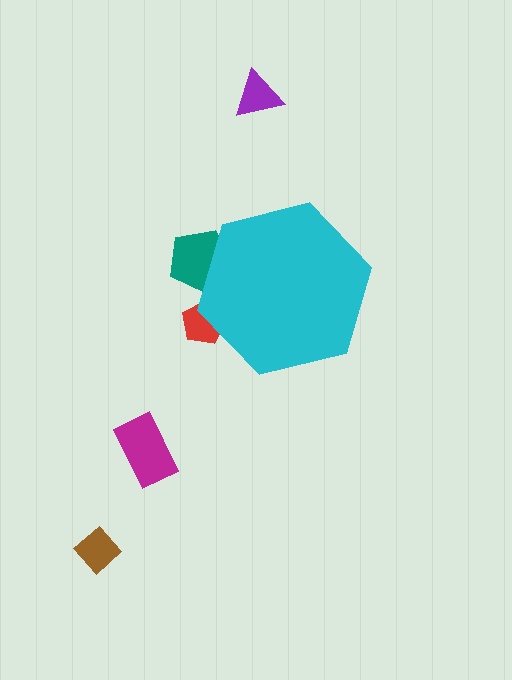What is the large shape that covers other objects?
A cyan hexagon.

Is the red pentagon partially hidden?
Yes, the red pentagon is partially hidden behind the cyan hexagon.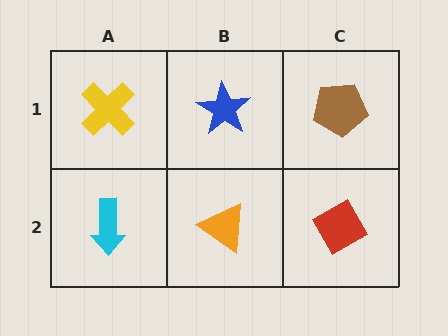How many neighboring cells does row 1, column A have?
2.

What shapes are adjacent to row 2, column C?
A brown pentagon (row 1, column C), an orange triangle (row 2, column B).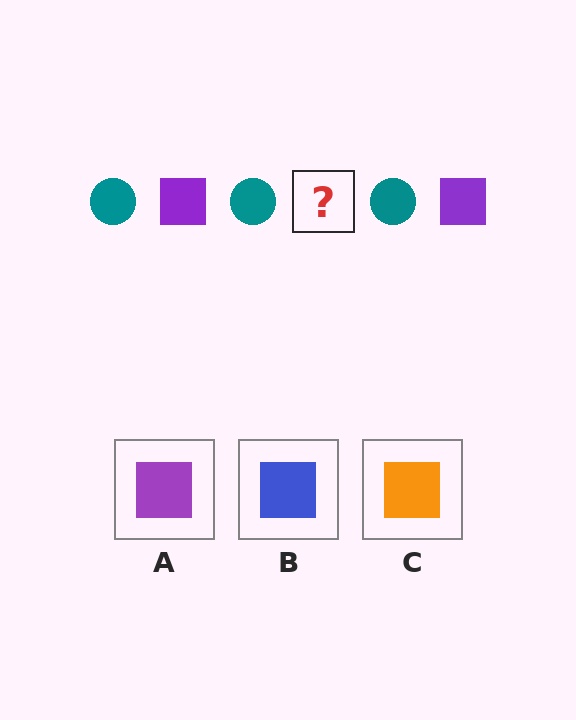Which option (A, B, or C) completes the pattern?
A.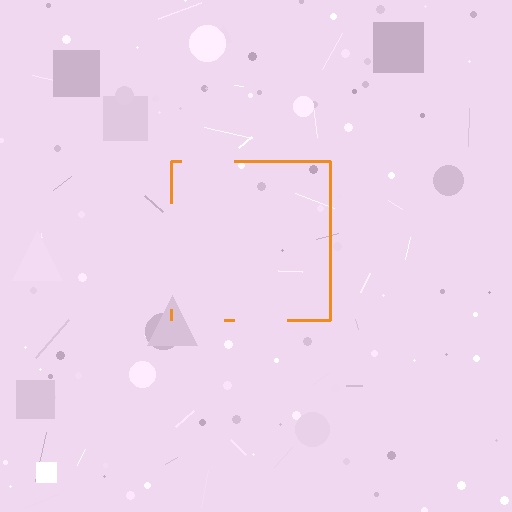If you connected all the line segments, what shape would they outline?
They would outline a square.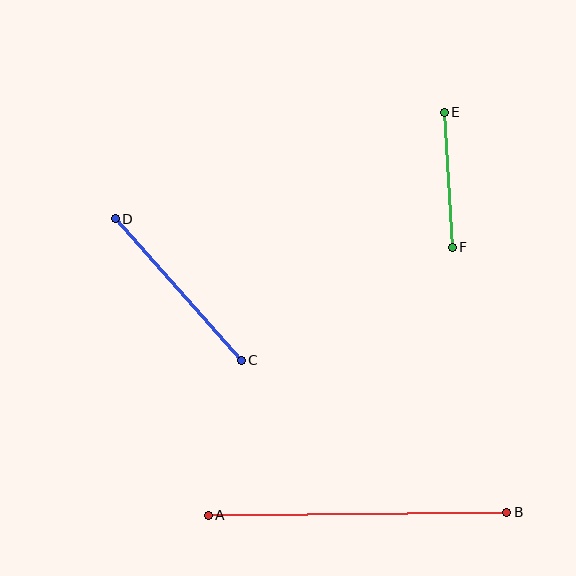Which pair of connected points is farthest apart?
Points A and B are farthest apart.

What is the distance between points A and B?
The distance is approximately 299 pixels.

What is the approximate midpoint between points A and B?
The midpoint is at approximately (357, 514) pixels.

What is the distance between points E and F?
The distance is approximately 135 pixels.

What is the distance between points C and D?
The distance is approximately 189 pixels.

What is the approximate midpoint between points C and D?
The midpoint is at approximately (178, 290) pixels.